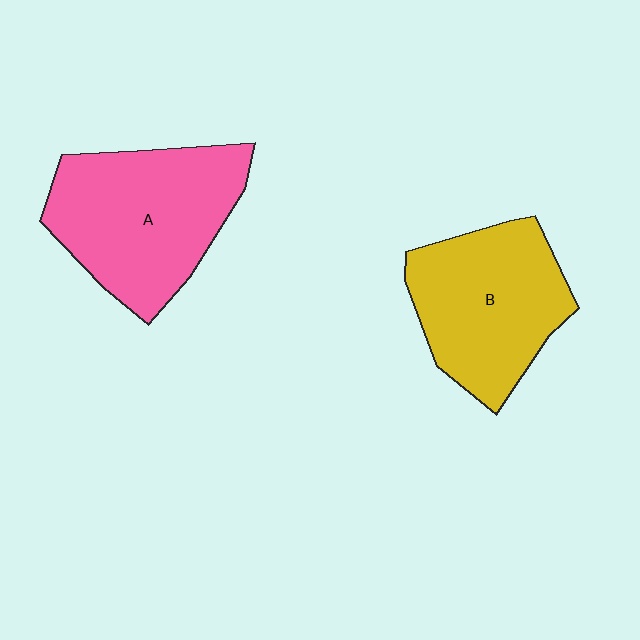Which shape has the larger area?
Shape A (pink).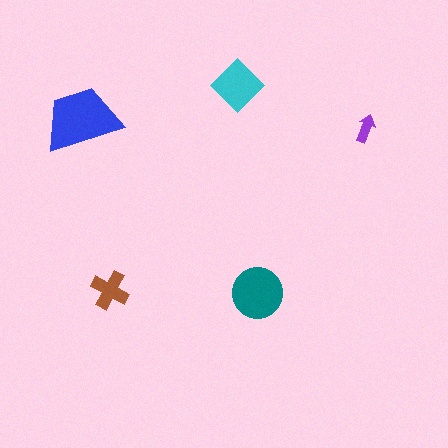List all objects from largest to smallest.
The blue trapezoid, the teal circle, the cyan diamond, the brown cross, the purple arrow.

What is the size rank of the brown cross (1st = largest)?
4th.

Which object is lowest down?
The teal circle is bottommost.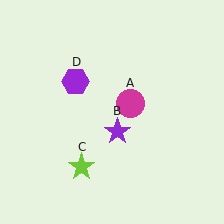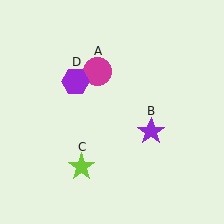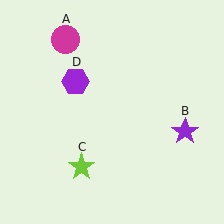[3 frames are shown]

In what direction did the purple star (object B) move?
The purple star (object B) moved right.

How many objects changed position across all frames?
2 objects changed position: magenta circle (object A), purple star (object B).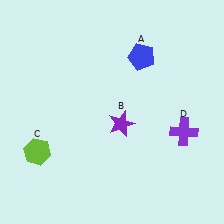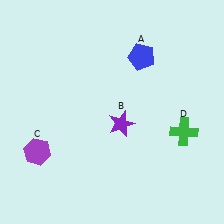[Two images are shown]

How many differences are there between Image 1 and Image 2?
There are 2 differences between the two images.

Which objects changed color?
C changed from lime to purple. D changed from purple to green.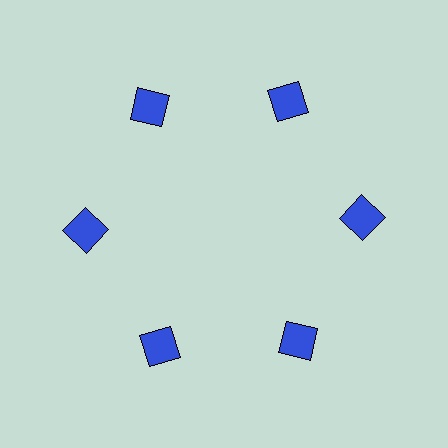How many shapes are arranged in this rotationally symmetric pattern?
There are 6 shapes, arranged in 6 groups of 1.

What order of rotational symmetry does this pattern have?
This pattern has 6-fold rotational symmetry.